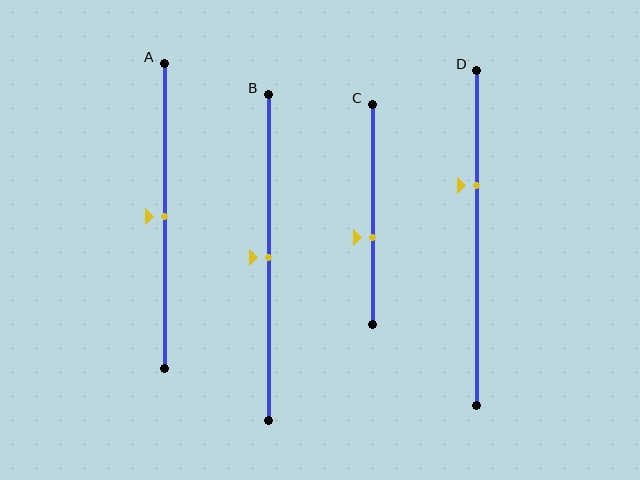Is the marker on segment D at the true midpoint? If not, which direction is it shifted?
No, the marker on segment D is shifted upward by about 16% of the segment length.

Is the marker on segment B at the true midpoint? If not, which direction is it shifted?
Yes, the marker on segment B is at the true midpoint.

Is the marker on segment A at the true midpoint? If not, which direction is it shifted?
Yes, the marker on segment A is at the true midpoint.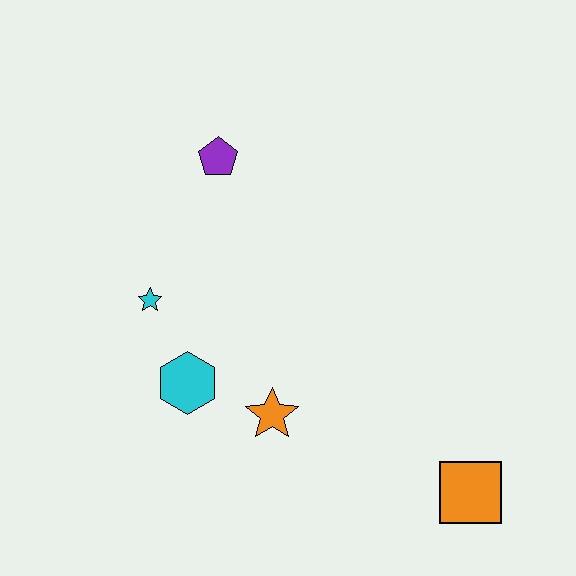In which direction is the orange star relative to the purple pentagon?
The orange star is below the purple pentagon.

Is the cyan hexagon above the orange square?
Yes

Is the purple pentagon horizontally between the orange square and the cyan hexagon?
Yes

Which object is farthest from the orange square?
The purple pentagon is farthest from the orange square.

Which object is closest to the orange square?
The orange star is closest to the orange square.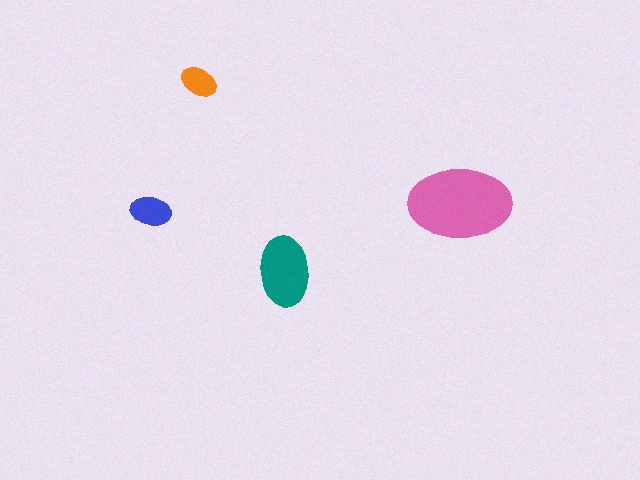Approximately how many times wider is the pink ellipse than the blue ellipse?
About 2.5 times wider.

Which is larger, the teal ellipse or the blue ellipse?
The teal one.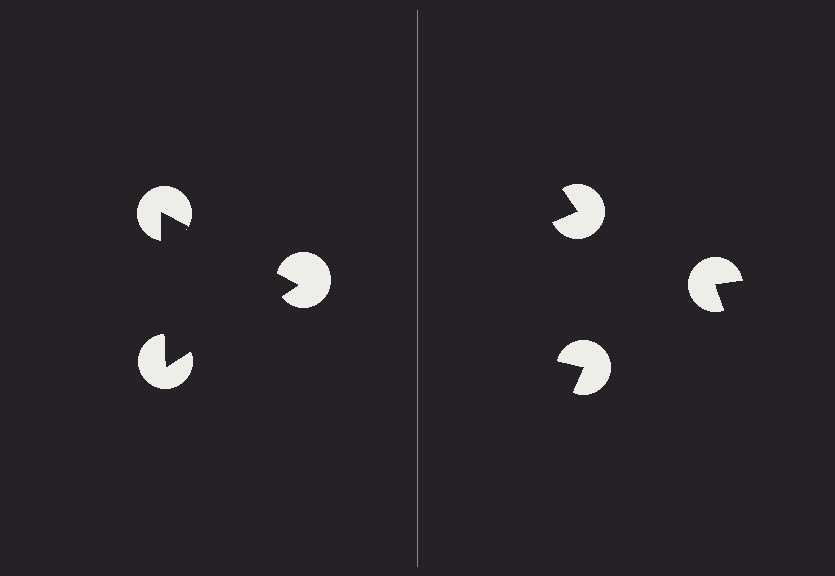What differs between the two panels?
The pac-man discs are positioned identically on both sides; only the wedge orientations differ. On the left they align to a triangle; on the right they are misaligned.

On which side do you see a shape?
An illusory triangle appears on the left side. On the right side the wedge cuts are rotated, so no coherent shape forms.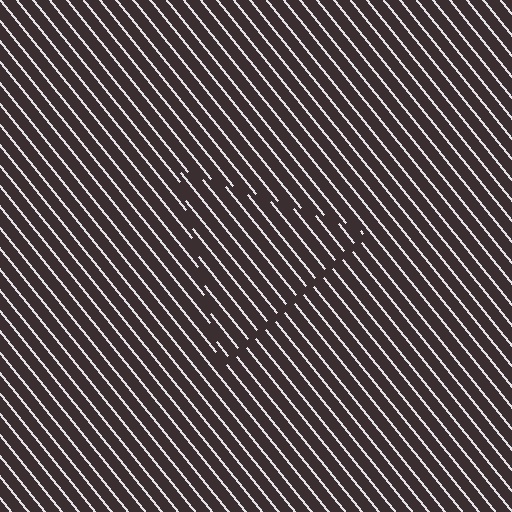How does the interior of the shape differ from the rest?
The interior of the shape contains the same grating, shifted by half a period — the contour is defined by the phase discontinuity where line-ends from the inner and outer gratings abut.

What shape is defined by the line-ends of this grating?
An illusory triangle. The interior of the shape contains the same grating, shifted by half a period — the contour is defined by the phase discontinuity where line-ends from the inner and outer gratings abut.